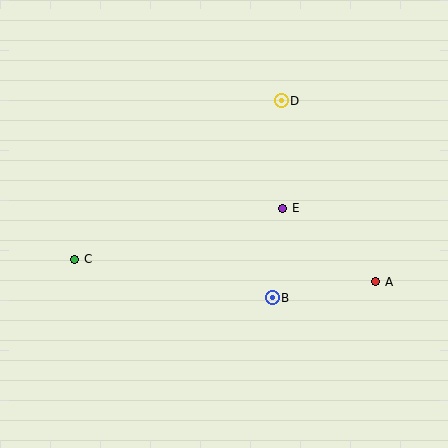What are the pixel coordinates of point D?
Point D is at (281, 101).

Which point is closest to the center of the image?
Point E at (283, 208) is closest to the center.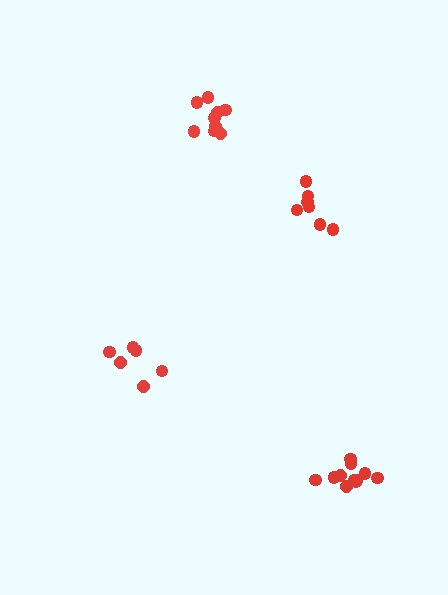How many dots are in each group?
Group 1: 6 dots, Group 2: 11 dots, Group 3: 9 dots, Group 4: 7 dots (33 total).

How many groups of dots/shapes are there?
There are 4 groups.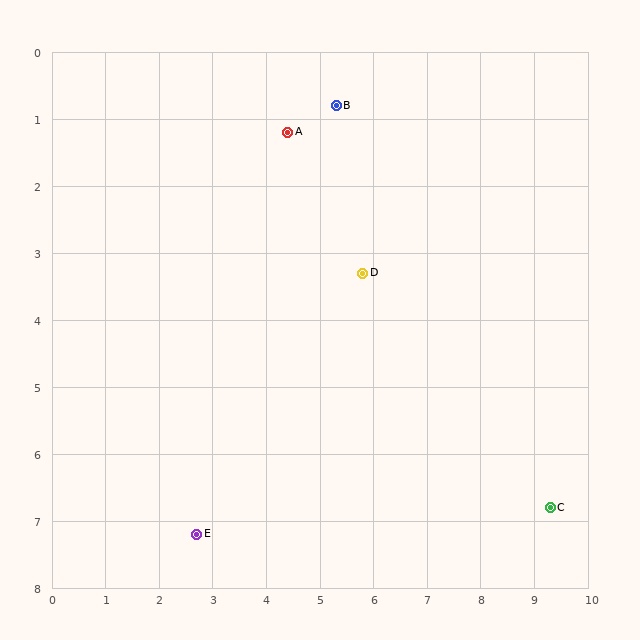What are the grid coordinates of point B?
Point B is at approximately (5.3, 0.8).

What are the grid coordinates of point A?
Point A is at approximately (4.4, 1.2).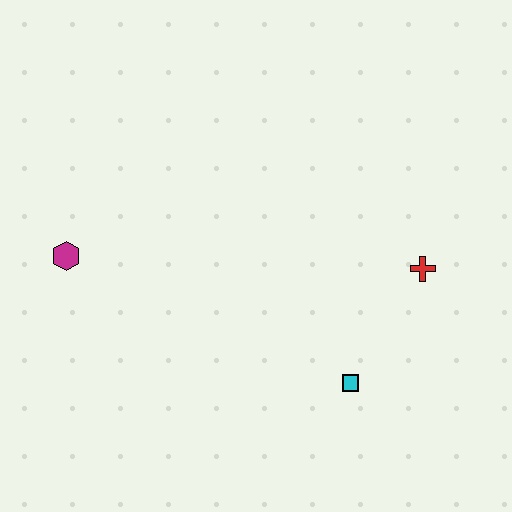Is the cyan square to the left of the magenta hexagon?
No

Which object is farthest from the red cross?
The magenta hexagon is farthest from the red cross.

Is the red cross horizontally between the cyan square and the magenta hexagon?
No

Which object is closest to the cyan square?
The red cross is closest to the cyan square.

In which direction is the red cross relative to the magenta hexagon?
The red cross is to the right of the magenta hexagon.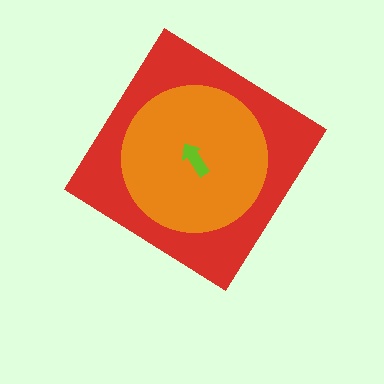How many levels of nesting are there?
3.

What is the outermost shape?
The red diamond.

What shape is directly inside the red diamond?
The orange circle.